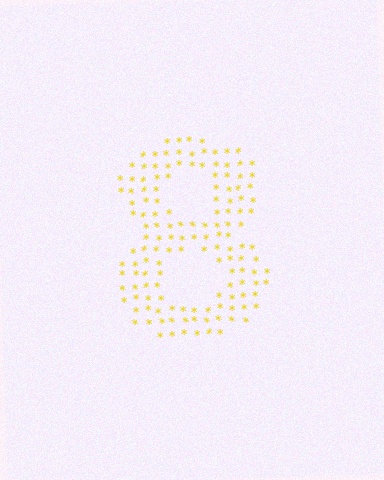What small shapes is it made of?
It is made of small asterisks.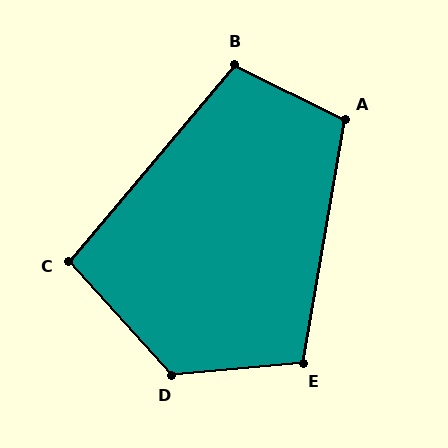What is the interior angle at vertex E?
Approximately 105 degrees (obtuse).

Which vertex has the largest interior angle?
D, at approximately 127 degrees.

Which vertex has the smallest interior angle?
C, at approximately 98 degrees.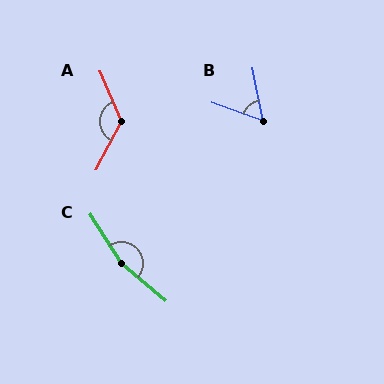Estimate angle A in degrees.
Approximately 128 degrees.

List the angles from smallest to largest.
B (60°), A (128°), C (162°).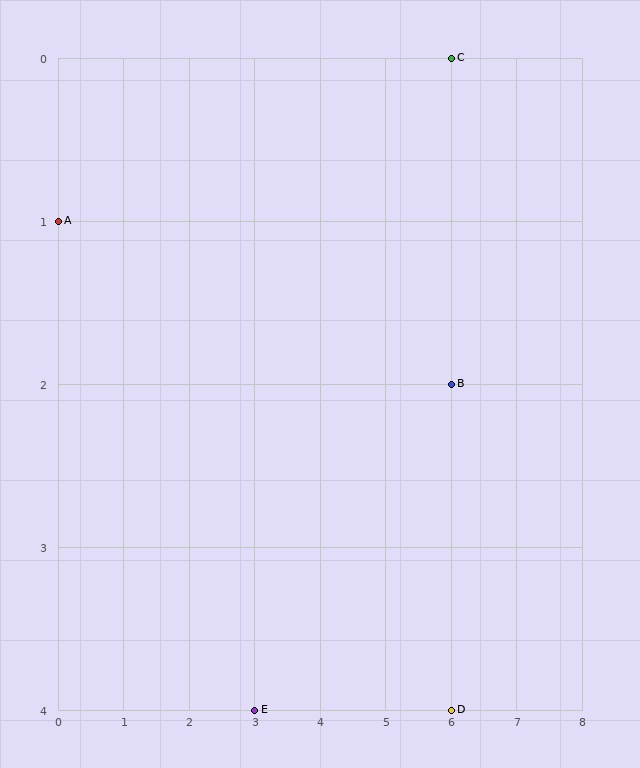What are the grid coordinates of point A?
Point A is at grid coordinates (0, 1).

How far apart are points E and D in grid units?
Points E and D are 3 columns apart.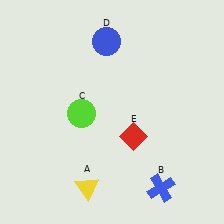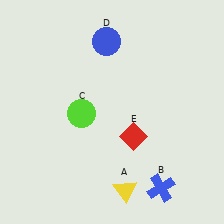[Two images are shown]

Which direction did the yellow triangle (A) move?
The yellow triangle (A) moved right.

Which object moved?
The yellow triangle (A) moved right.